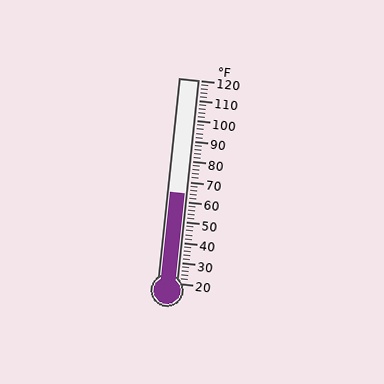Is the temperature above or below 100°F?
The temperature is below 100°F.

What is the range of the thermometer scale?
The thermometer scale ranges from 20°F to 120°F.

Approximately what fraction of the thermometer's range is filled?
The thermometer is filled to approximately 45% of its range.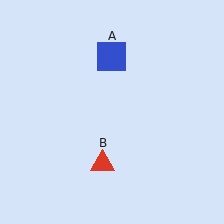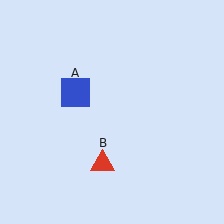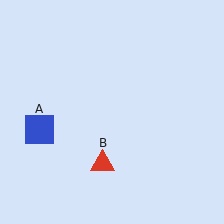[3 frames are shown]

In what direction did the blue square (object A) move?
The blue square (object A) moved down and to the left.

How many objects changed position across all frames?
1 object changed position: blue square (object A).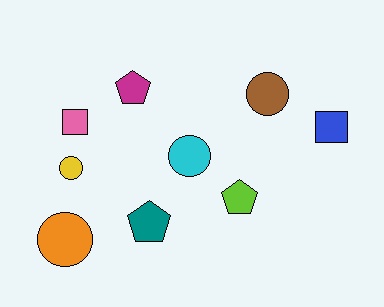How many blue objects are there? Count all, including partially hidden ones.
There is 1 blue object.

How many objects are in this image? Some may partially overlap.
There are 9 objects.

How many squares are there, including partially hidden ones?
There are 2 squares.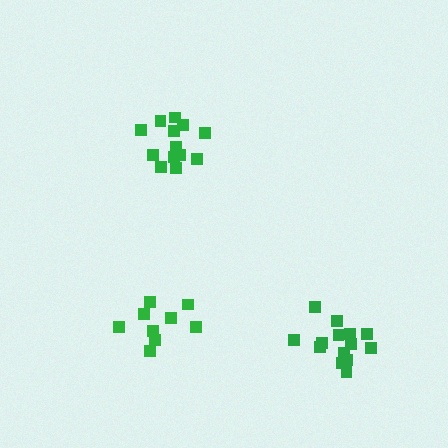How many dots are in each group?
Group 1: 13 dots, Group 2: 14 dots, Group 3: 9 dots (36 total).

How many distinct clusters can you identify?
There are 3 distinct clusters.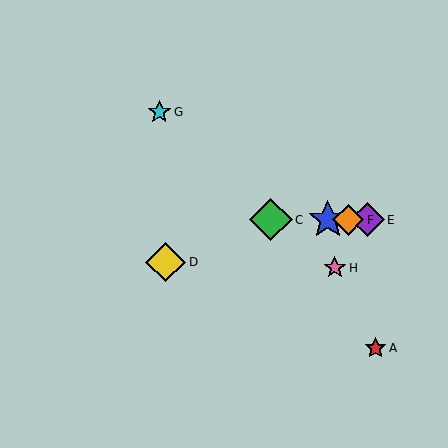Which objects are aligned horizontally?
Objects B, C, E, F are aligned horizontally.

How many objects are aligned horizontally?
4 objects (B, C, E, F) are aligned horizontally.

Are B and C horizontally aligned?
Yes, both are at y≈220.